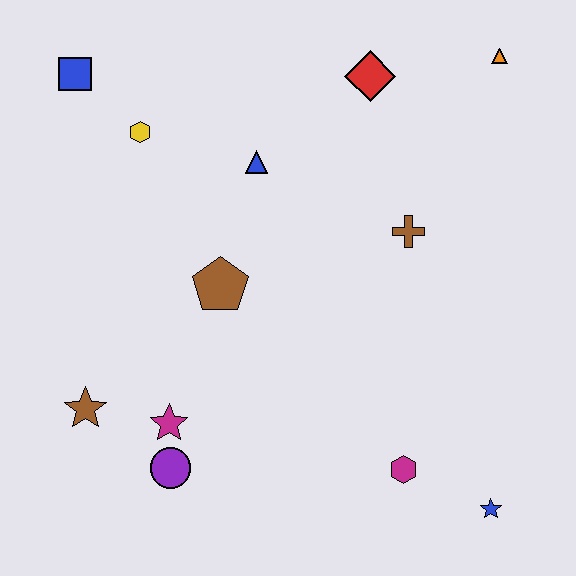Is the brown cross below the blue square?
Yes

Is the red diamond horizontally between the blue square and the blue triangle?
No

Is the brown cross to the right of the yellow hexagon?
Yes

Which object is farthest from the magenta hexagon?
The blue square is farthest from the magenta hexagon.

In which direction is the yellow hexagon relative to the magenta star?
The yellow hexagon is above the magenta star.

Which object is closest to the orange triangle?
The red diamond is closest to the orange triangle.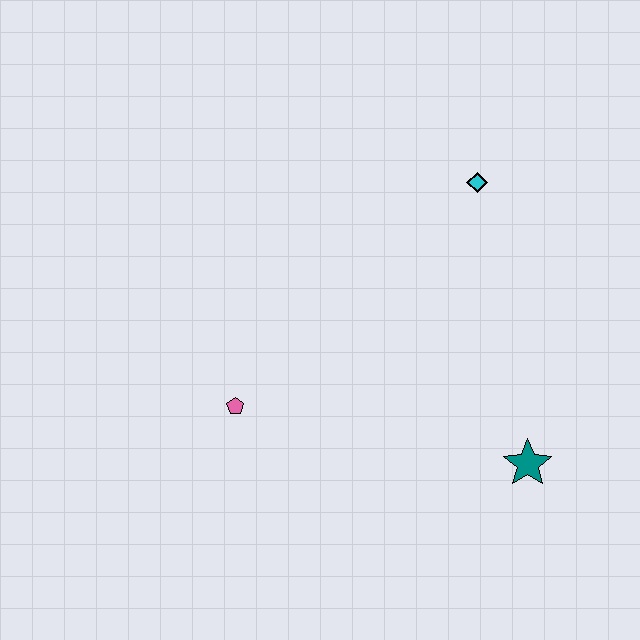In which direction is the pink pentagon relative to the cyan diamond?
The pink pentagon is to the left of the cyan diamond.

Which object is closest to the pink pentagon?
The teal star is closest to the pink pentagon.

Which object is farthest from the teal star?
The pink pentagon is farthest from the teal star.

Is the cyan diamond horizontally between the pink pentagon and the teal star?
Yes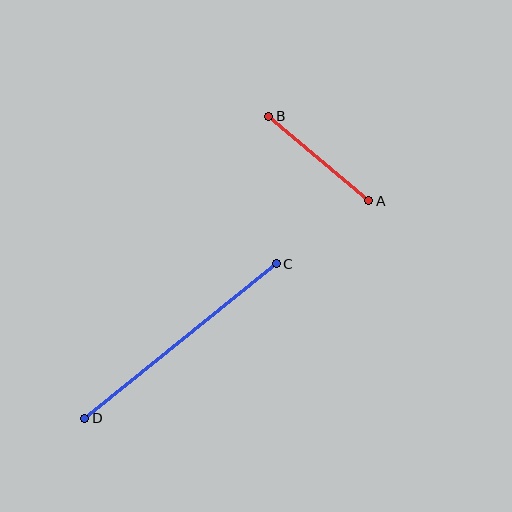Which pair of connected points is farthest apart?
Points C and D are farthest apart.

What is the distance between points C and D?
The distance is approximately 246 pixels.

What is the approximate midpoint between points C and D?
The midpoint is at approximately (181, 341) pixels.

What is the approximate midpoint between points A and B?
The midpoint is at approximately (319, 158) pixels.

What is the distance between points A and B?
The distance is approximately 131 pixels.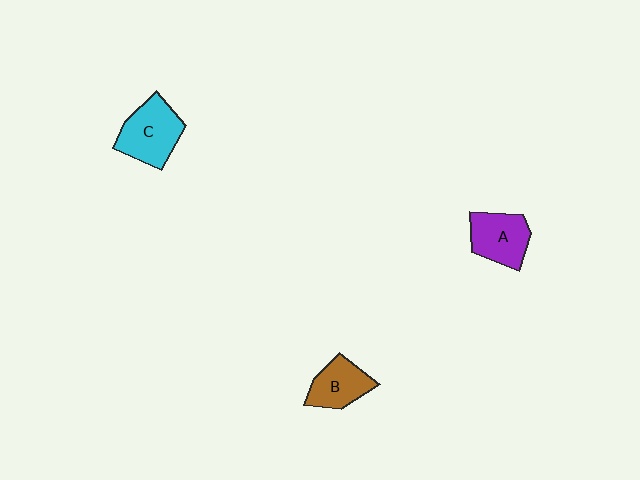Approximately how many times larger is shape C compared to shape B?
Approximately 1.3 times.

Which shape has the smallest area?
Shape B (brown).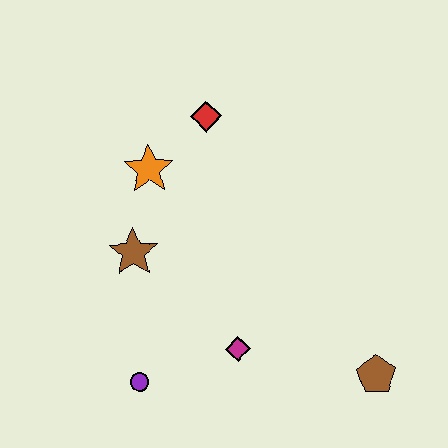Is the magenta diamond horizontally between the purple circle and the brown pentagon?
Yes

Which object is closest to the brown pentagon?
The magenta diamond is closest to the brown pentagon.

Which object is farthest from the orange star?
The brown pentagon is farthest from the orange star.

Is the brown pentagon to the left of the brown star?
No